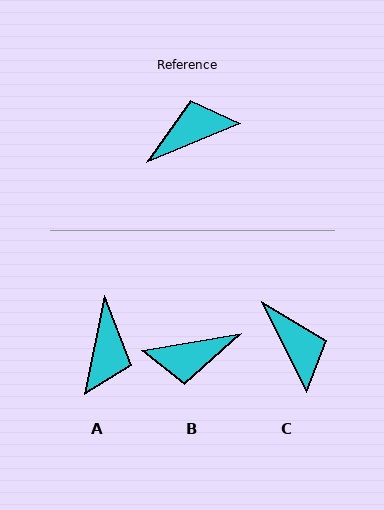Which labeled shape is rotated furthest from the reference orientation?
B, about 167 degrees away.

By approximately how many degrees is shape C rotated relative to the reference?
Approximately 86 degrees clockwise.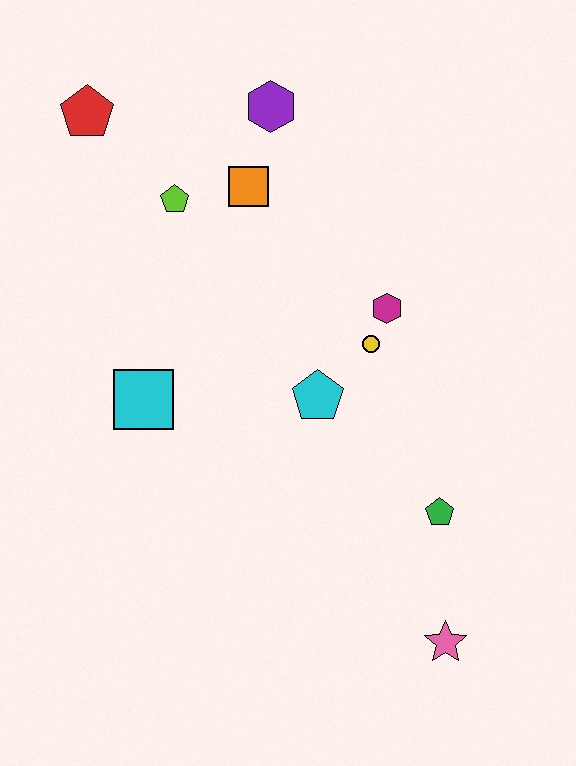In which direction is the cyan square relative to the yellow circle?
The cyan square is to the left of the yellow circle.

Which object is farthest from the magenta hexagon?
The red pentagon is farthest from the magenta hexagon.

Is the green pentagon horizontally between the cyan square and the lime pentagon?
No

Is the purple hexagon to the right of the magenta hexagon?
No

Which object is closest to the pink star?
The green pentagon is closest to the pink star.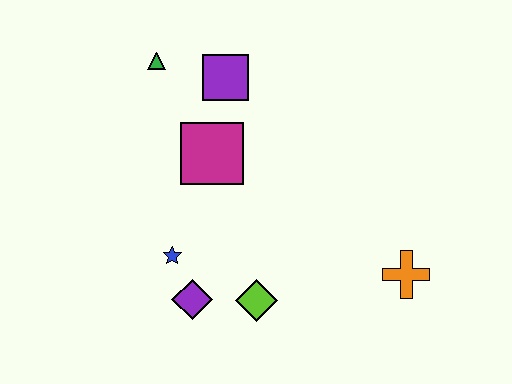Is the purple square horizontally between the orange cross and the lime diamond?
No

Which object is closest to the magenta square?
The purple square is closest to the magenta square.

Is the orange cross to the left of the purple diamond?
No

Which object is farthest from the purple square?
The orange cross is farthest from the purple square.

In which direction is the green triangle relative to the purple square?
The green triangle is to the left of the purple square.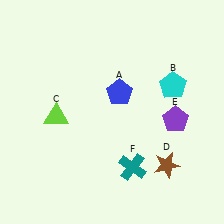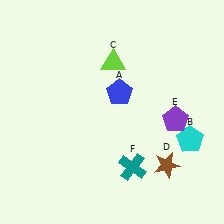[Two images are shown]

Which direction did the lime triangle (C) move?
The lime triangle (C) moved right.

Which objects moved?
The objects that moved are: the cyan pentagon (B), the lime triangle (C).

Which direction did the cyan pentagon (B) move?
The cyan pentagon (B) moved down.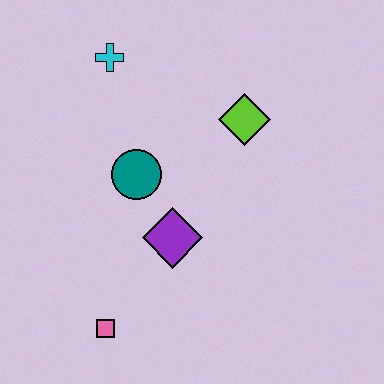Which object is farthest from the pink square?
The cyan cross is farthest from the pink square.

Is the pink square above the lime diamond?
No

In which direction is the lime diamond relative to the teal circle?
The lime diamond is to the right of the teal circle.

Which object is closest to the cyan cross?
The teal circle is closest to the cyan cross.